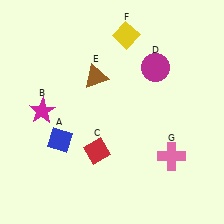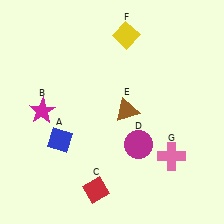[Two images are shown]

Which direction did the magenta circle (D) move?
The magenta circle (D) moved down.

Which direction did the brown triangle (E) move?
The brown triangle (E) moved down.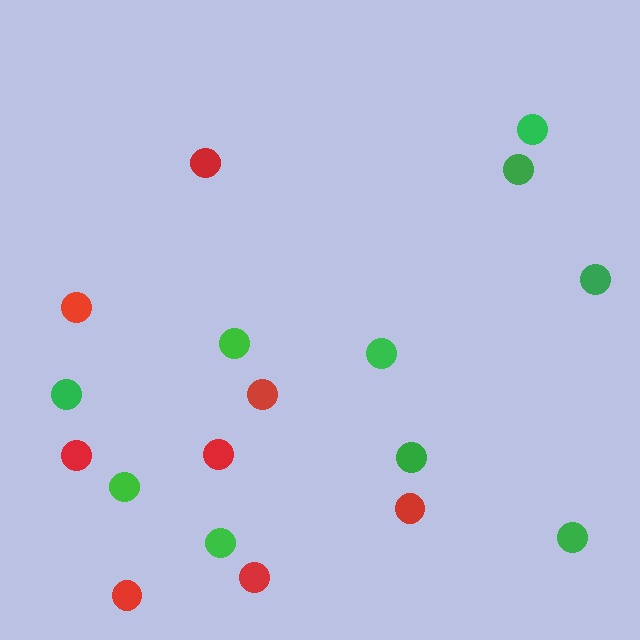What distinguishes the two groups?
There are 2 groups: one group of green circles (10) and one group of red circles (8).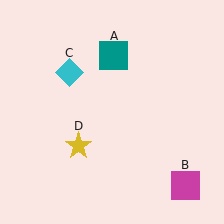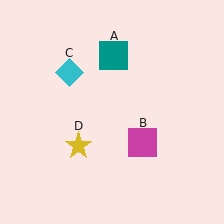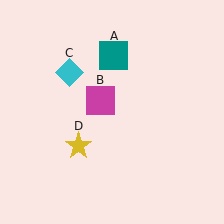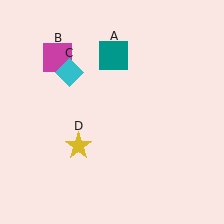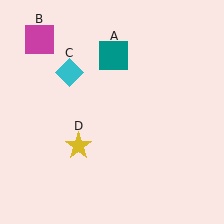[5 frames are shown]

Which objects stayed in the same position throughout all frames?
Teal square (object A) and cyan diamond (object C) and yellow star (object D) remained stationary.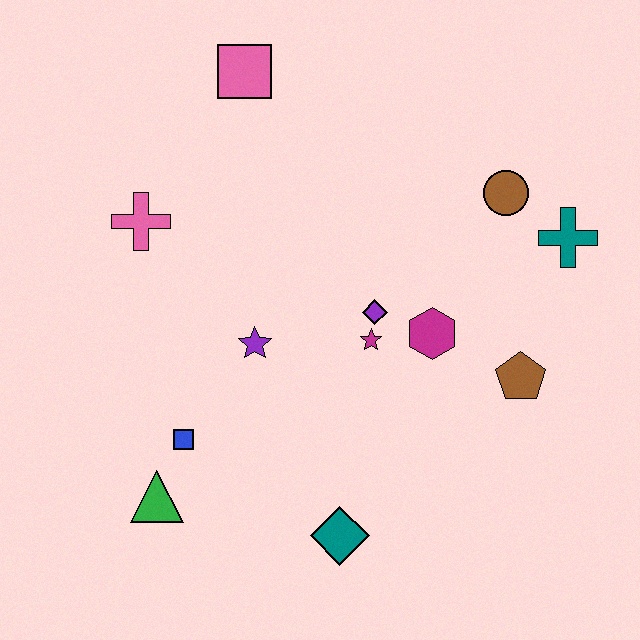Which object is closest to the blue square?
The green triangle is closest to the blue square.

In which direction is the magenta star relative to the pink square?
The magenta star is below the pink square.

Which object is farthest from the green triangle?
The teal cross is farthest from the green triangle.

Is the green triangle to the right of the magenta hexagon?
No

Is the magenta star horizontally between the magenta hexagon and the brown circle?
No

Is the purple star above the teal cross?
No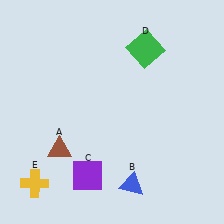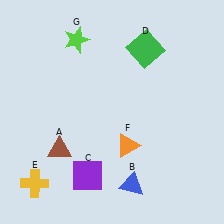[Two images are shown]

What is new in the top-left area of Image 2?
A lime star (G) was added in the top-left area of Image 2.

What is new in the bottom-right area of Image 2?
An orange triangle (F) was added in the bottom-right area of Image 2.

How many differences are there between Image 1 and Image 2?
There are 2 differences between the two images.